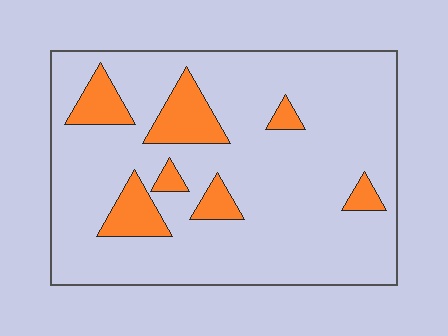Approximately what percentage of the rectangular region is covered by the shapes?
Approximately 15%.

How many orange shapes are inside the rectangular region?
7.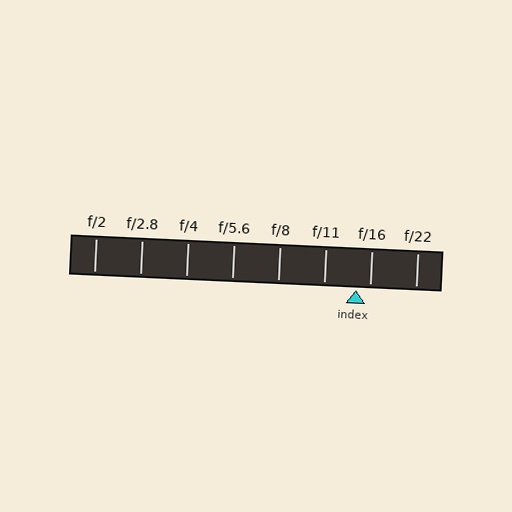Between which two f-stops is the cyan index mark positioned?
The index mark is between f/11 and f/16.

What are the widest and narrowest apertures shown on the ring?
The widest aperture shown is f/2 and the narrowest is f/22.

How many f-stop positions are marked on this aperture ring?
There are 8 f-stop positions marked.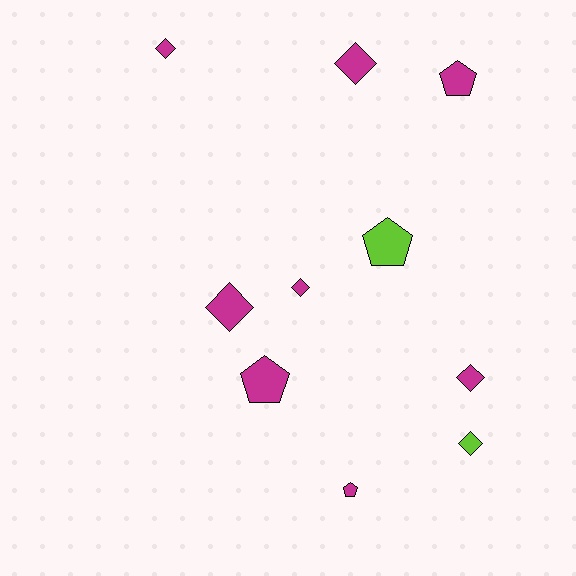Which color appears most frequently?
Magenta, with 8 objects.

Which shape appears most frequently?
Diamond, with 6 objects.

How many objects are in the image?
There are 10 objects.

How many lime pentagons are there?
There is 1 lime pentagon.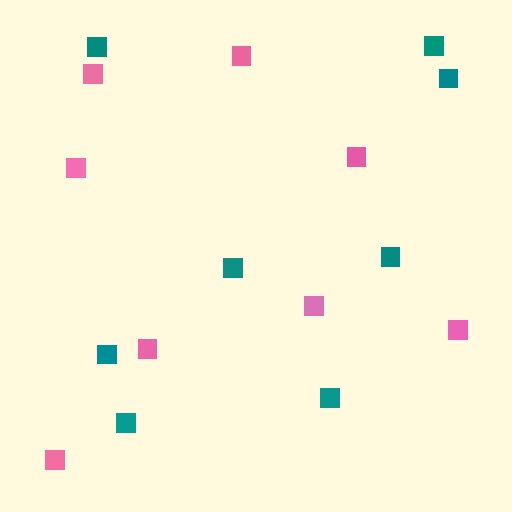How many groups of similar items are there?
There are 2 groups: one group of teal squares (8) and one group of pink squares (8).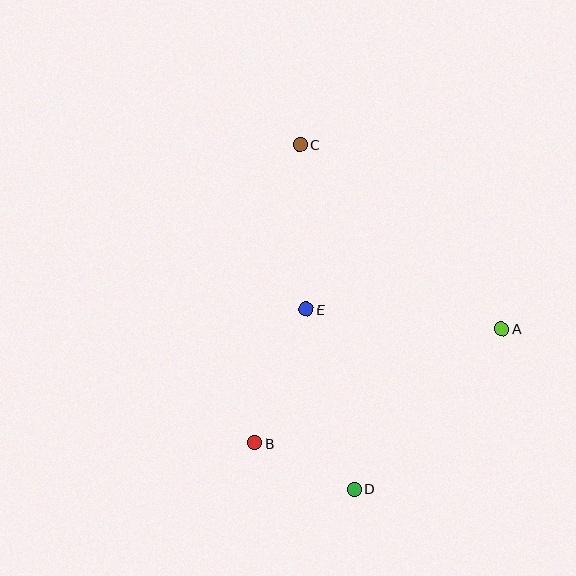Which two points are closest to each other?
Points B and D are closest to each other.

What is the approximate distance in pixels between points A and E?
The distance between A and E is approximately 196 pixels.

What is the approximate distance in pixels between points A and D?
The distance between A and D is approximately 218 pixels.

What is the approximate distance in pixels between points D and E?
The distance between D and E is approximately 186 pixels.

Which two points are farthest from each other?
Points C and D are farthest from each other.